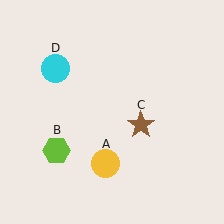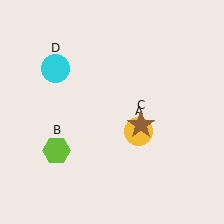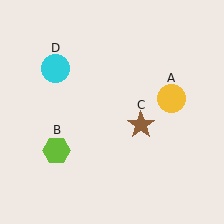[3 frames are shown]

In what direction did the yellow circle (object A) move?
The yellow circle (object A) moved up and to the right.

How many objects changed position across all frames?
1 object changed position: yellow circle (object A).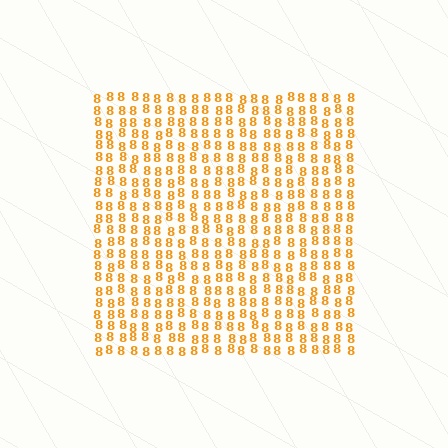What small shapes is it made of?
It is made of small digit 8's.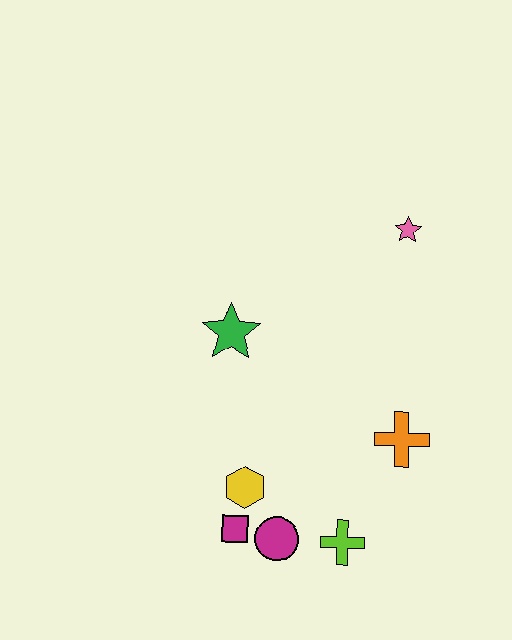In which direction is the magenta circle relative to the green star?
The magenta circle is below the green star.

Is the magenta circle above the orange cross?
No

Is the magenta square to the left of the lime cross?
Yes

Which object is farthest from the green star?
The lime cross is farthest from the green star.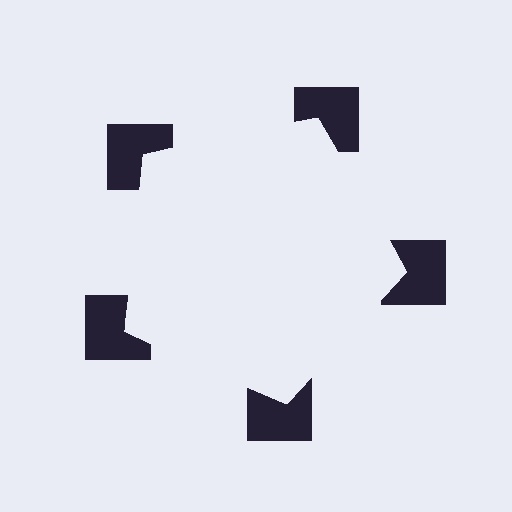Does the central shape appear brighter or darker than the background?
It typically appears slightly brighter than the background, even though no actual brightness change is drawn.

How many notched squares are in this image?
There are 5 — one at each vertex of the illusory pentagon.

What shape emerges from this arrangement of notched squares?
An illusory pentagon — its edges are inferred from the aligned wedge cuts in the notched squares, not physically drawn.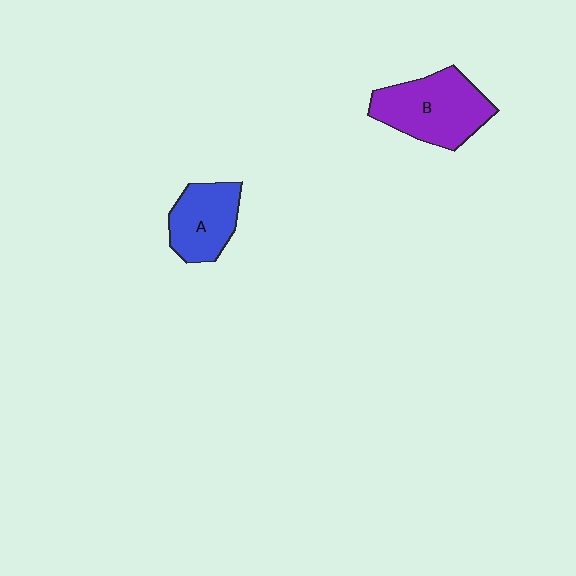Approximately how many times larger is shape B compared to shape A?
Approximately 1.4 times.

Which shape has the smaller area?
Shape A (blue).